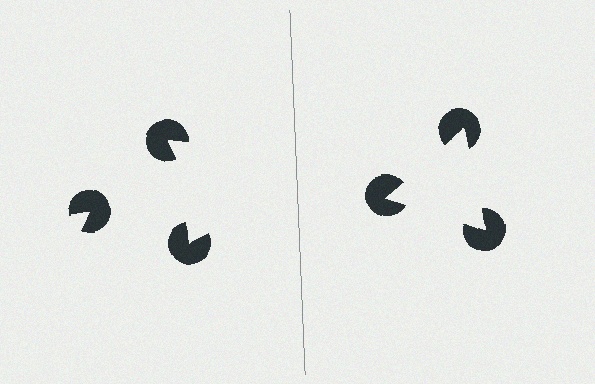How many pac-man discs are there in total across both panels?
6 — 3 on each side.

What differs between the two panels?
The pac-man discs are positioned identically on both sides; only the wedge orientations differ. On the right they align to a triangle; on the left they are misaligned.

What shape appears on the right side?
An illusory triangle.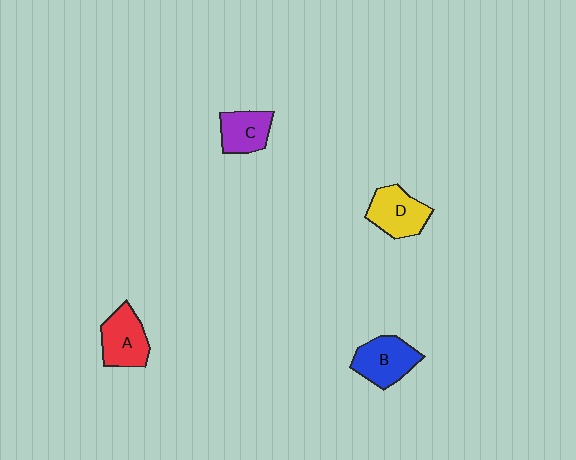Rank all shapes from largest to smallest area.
From largest to smallest: B (blue), D (yellow), A (red), C (purple).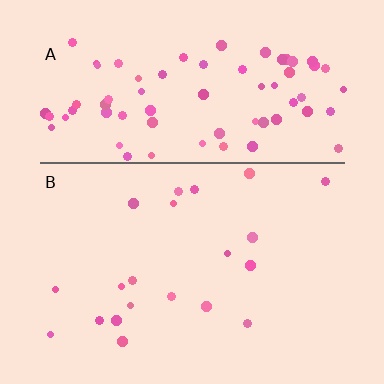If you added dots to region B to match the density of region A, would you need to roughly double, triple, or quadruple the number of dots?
Approximately quadruple.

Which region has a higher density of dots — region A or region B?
A (the top).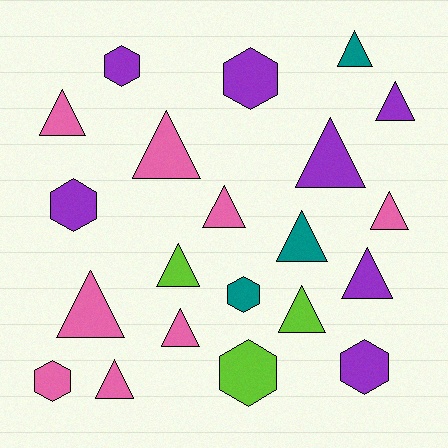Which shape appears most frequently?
Triangle, with 14 objects.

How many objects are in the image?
There are 21 objects.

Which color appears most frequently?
Pink, with 8 objects.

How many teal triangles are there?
There are 2 teal triangles.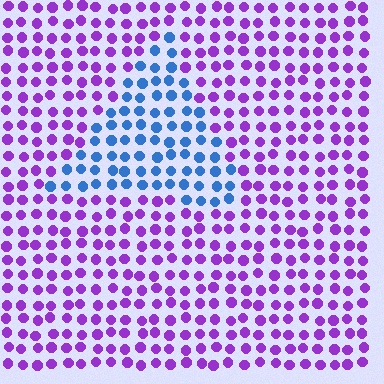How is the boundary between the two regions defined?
The boundary is defined purely by a slight shift in hue (about 67 degrees). Spacing, size, and orientation are identical on both sides.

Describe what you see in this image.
The image is filled with small purple elements in a uniform arrangement. A triangle-shaped region is visible where the elements are tinted to a slightly different hue, forming a subtle color boundary.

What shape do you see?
I see a triangle.